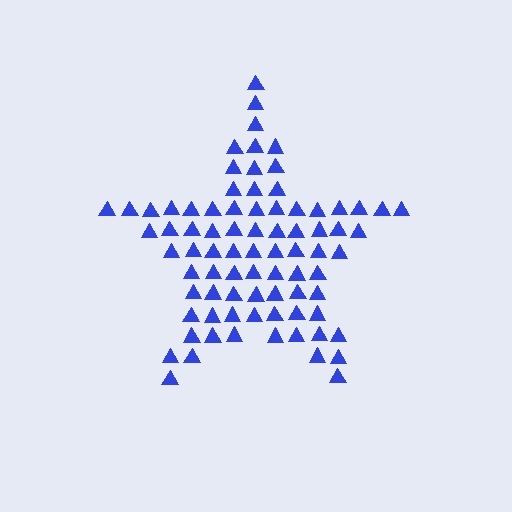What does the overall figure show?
The overall figure shows a star.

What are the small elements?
The small elements are triangles.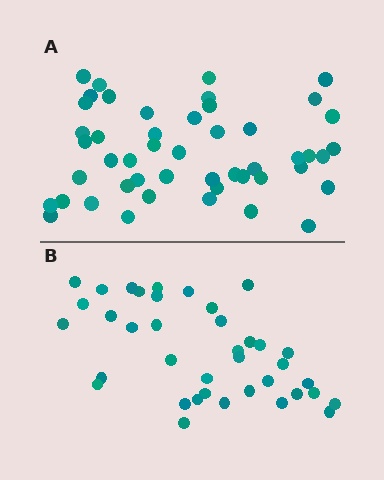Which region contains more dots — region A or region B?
Region A (the top region) has more dots.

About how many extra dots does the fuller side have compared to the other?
Region A has roughly 10 or so more dots than region B.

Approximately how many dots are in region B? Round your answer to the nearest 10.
About 40 dots. (The exact count is 38, which rounds to 40.)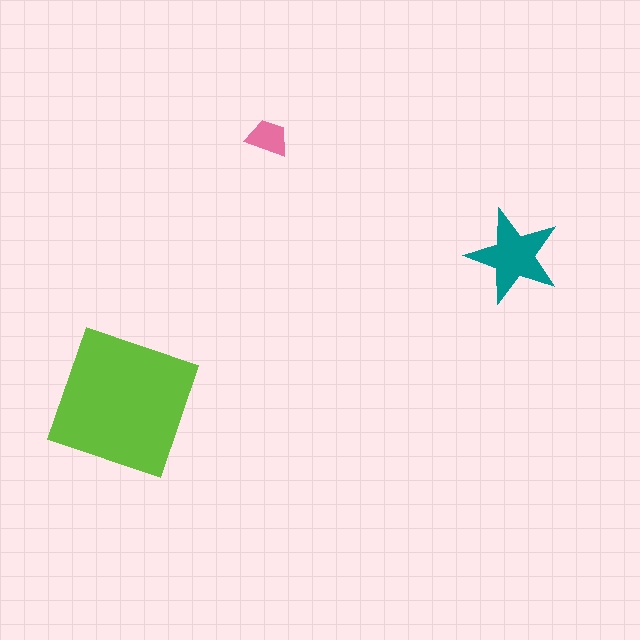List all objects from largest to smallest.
The lime square, the teal star, the pink trapezoid.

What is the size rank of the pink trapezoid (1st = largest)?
3rd.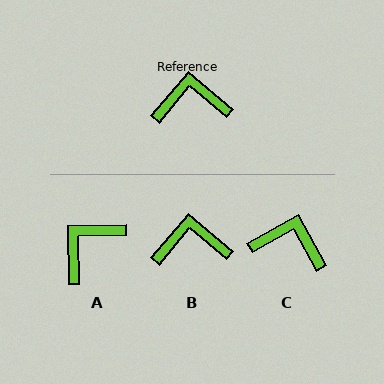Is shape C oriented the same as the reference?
No, it is off by about 21 degrees.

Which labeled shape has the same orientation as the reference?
B.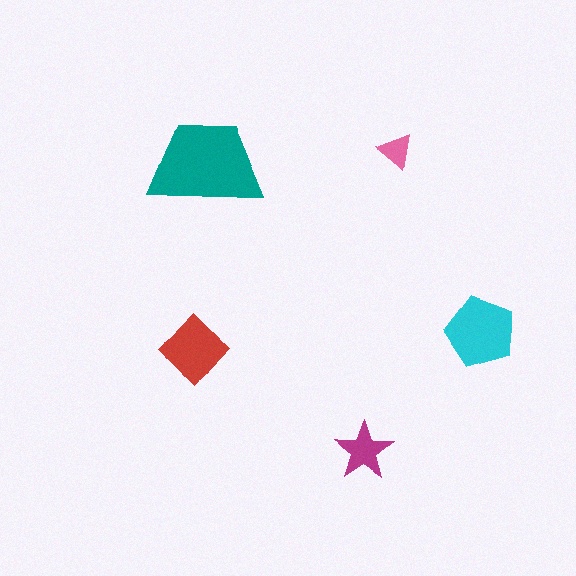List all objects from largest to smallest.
The teal trapezoid, the cyan pentagon, the red diamond, the magenta star, the pink triangle.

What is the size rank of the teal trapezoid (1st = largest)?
1st.